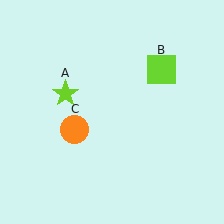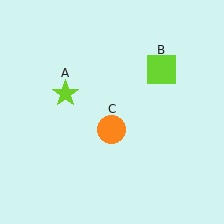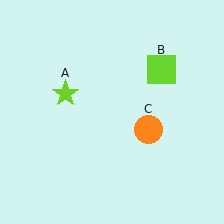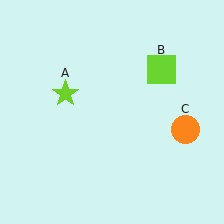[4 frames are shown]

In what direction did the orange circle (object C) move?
The orange circle (object C) moved right.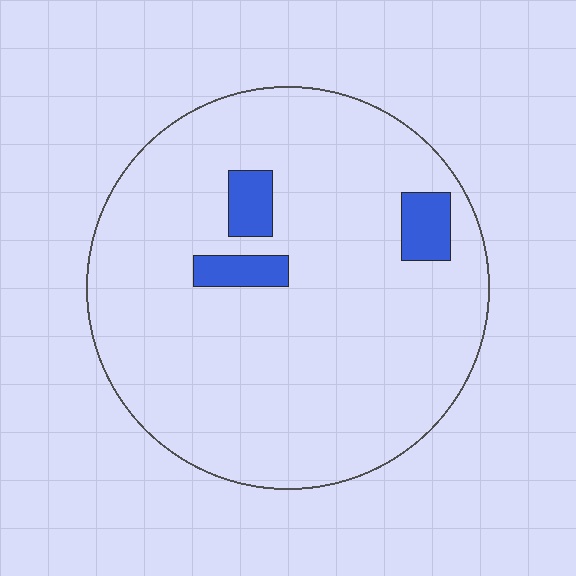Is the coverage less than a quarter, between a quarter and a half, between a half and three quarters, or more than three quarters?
Less than a quarter.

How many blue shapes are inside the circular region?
3.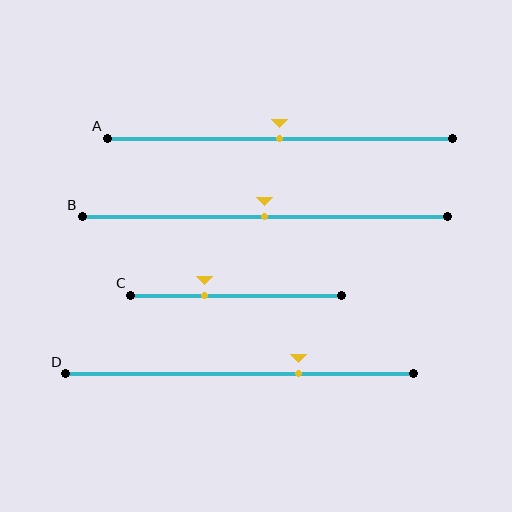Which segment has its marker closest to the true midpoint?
Segment A has its marker closest to the true midpoint.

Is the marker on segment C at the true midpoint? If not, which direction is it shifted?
No, the marker on segment C is shifted to the left by about 15% of the segment length.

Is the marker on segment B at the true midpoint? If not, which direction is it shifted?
Yes, the marker on segment B is at the true midpoint.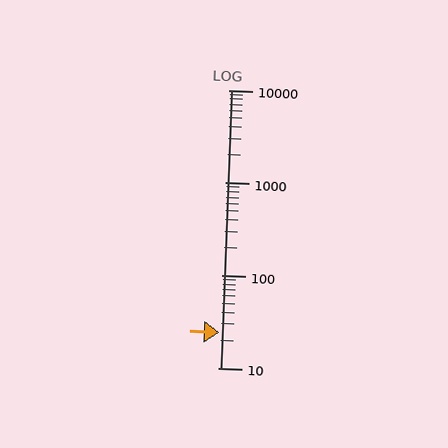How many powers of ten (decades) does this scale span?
The scale spans 3 decades, from 10 to 10000.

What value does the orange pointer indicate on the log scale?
The pointer indicates approximately 24.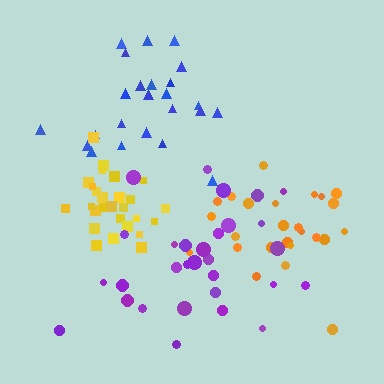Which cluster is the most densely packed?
Yellow.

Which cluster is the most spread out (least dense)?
Purple.